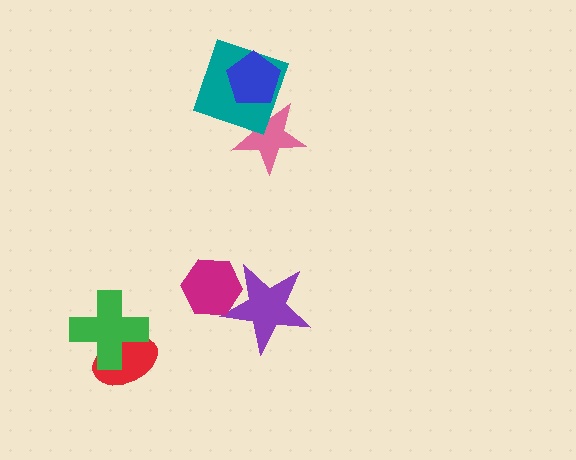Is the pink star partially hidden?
Yes, it is partially covered by another shape.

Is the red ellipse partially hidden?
Yes, it is partially covered by another shape.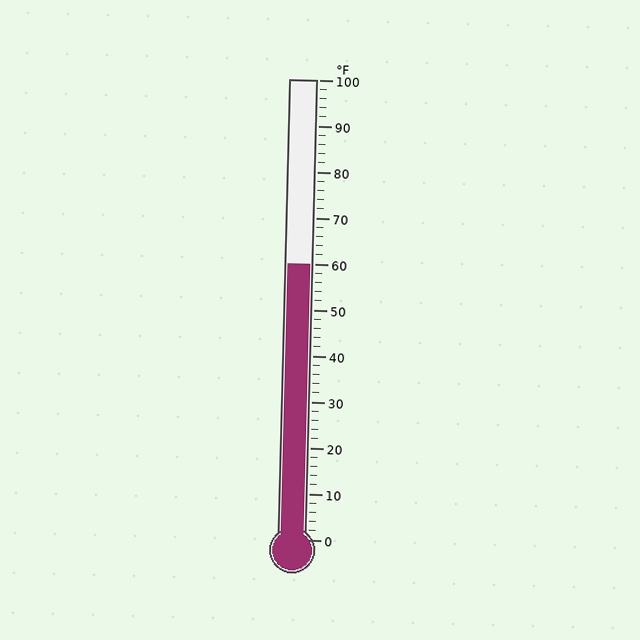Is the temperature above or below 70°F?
The temperature is below 70°F.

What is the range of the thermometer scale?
The thermometer scale ranges from 0°F to 100°F.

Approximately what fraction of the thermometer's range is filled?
The thermometer is filled to approximately 60% of its range.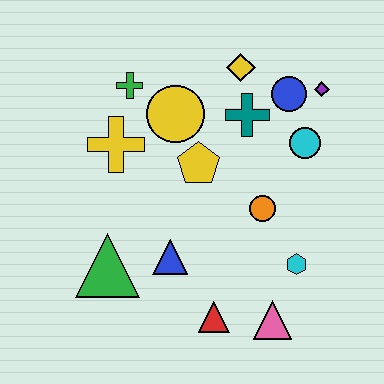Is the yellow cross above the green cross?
No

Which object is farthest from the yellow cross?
The pink triangle is farthest from the yellow cross.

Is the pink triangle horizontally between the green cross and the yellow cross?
No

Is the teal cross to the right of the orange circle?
No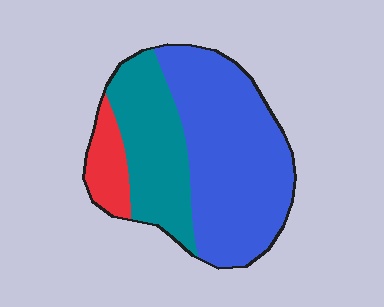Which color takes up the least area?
Red, at roughly 10%.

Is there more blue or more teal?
Blue.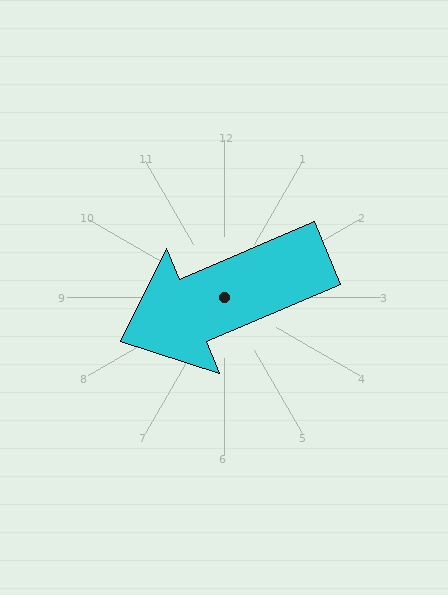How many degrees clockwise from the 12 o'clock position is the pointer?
Approximately 247 degrees.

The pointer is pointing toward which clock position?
Roughly 8 o'clock.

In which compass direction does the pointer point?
Southwest.